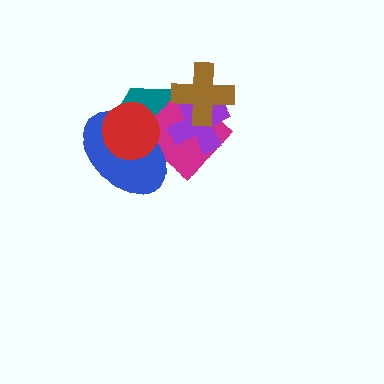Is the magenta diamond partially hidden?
Yes, it is partially covered by another shape.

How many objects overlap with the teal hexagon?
5 objects overlap with the teal hexagon.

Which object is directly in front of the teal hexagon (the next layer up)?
The magenta diamond is directly in front of the teal hexagon.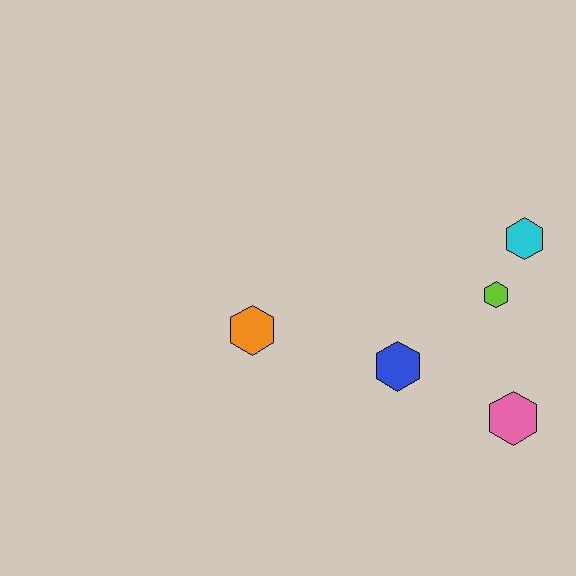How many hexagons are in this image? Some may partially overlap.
There are 5 hexagons.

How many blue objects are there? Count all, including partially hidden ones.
There is 1 blue object.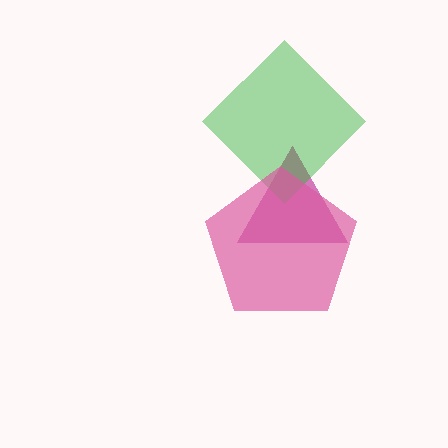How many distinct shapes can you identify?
There are 3 distinct shapes: a magenta triangle, a green diamond, a pink pentagon.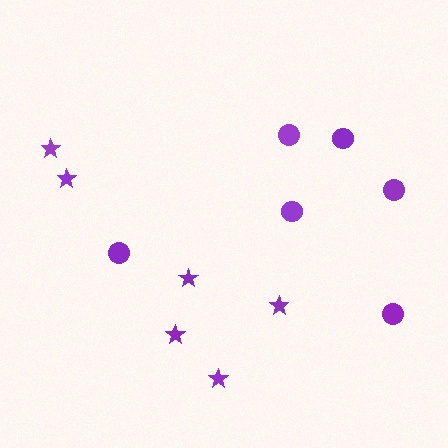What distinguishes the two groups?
There are 2 groups: one group of stars (6) and one group of circles (6).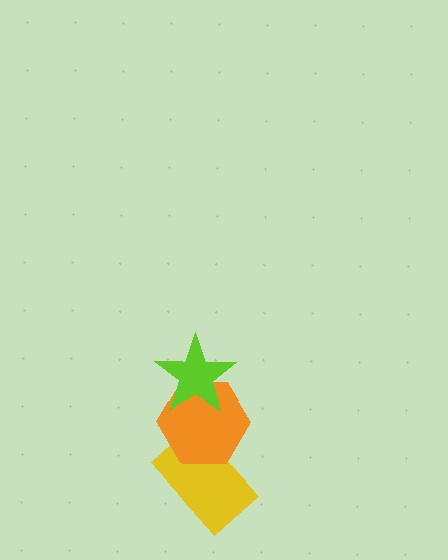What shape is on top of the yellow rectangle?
The orange hexagon is on top of the yellow rectangle.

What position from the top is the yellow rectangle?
The yellow rectangle is 3rd from the top.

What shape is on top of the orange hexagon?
The lime star is on top of the orange hexagon.